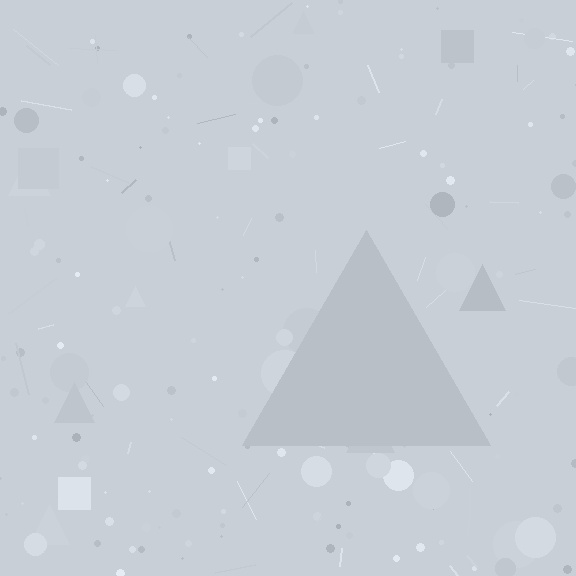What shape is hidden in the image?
A triangle is hidden in the image.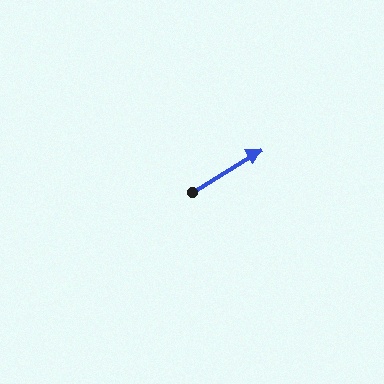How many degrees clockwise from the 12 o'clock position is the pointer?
Approximately 58 degrees.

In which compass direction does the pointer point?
Northeast.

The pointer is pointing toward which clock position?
Roughly 2 o'clock.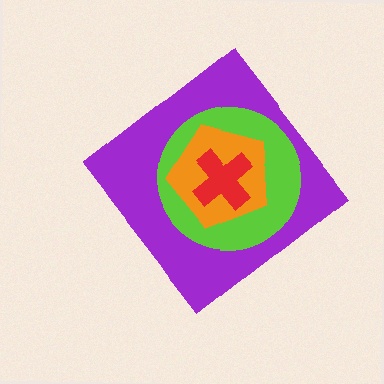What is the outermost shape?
The purple diamond.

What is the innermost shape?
The red cross.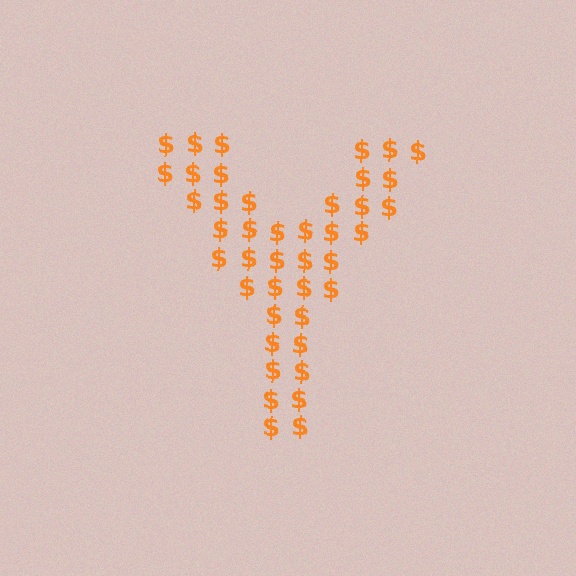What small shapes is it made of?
It is made of small dollar signs.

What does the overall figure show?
The overall figure shows the letter Y.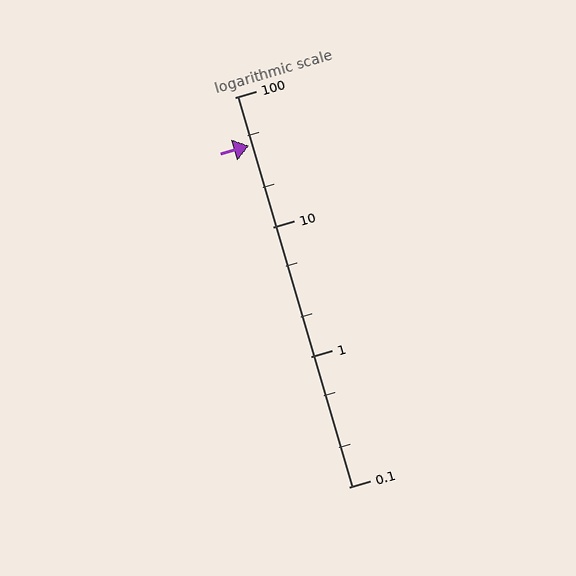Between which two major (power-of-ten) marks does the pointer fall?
The pointer is between 10 and 100.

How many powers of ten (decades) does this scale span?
The scale spans 3 decades, from 0.1 to 100.